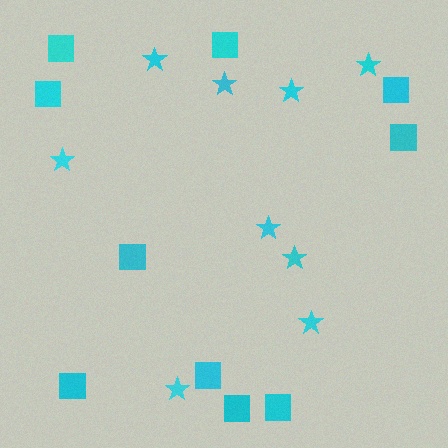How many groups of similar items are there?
There are 2 groups: one group of stars (9) and one group of squares (10).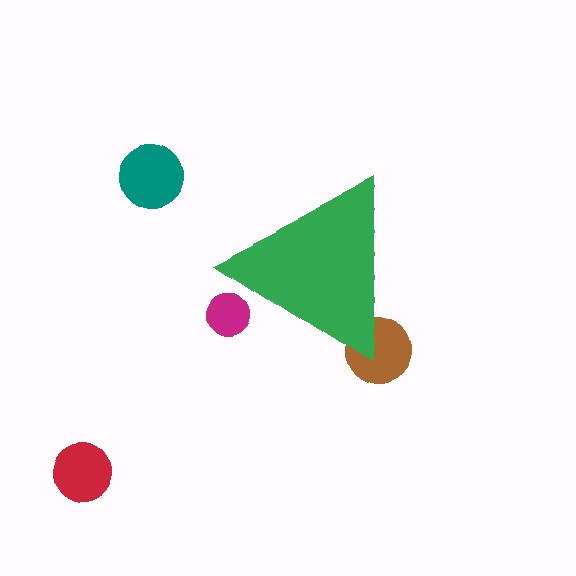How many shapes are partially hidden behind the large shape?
2 shapes are partially hidden.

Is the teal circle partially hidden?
No, the teal circle is fully visible.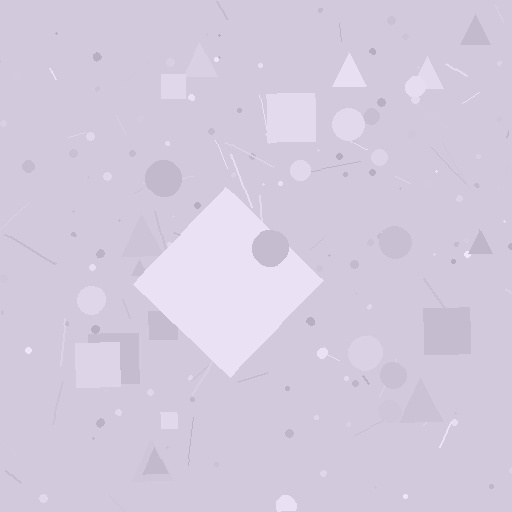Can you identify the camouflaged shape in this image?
The camouflaged shape is a diamond.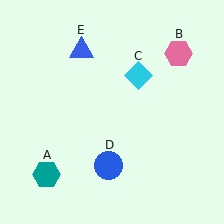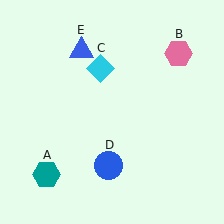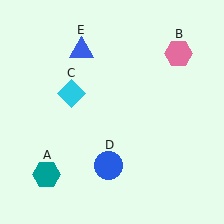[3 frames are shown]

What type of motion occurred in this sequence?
The cyan diamond (object C) rotated counterclockwise around the center of the scene.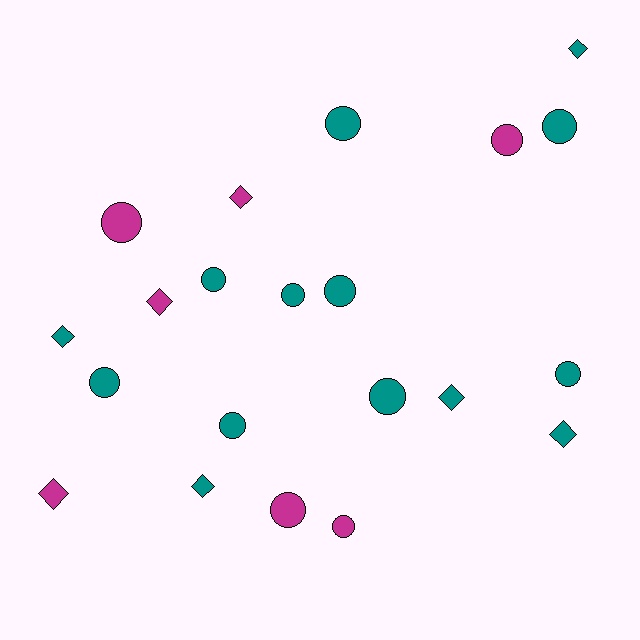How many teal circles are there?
There are 9 teal circles.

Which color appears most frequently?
Teal, with 14 objects.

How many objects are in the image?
There are 21 objects.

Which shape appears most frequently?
Circle, with 13 objects.